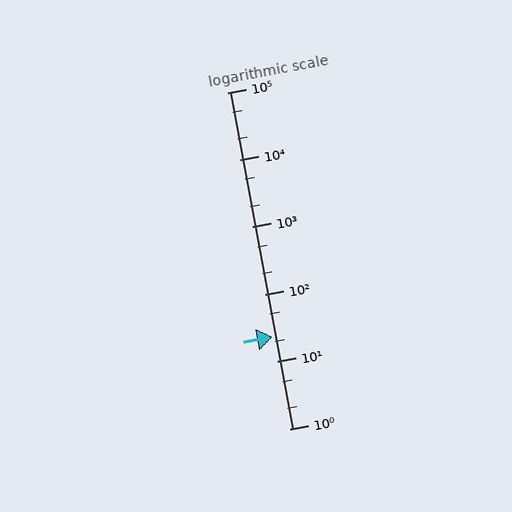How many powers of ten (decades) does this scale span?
The scale spans 5 decades, from 1 to 100000.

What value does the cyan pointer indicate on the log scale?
The pointer indicates approximately 23.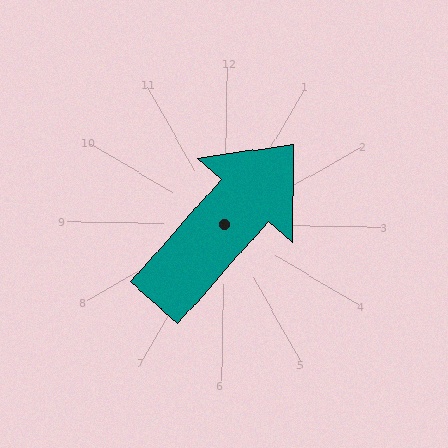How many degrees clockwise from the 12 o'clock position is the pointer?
Approximately 40 degrees.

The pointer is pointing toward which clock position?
Roughly 1 o'clock.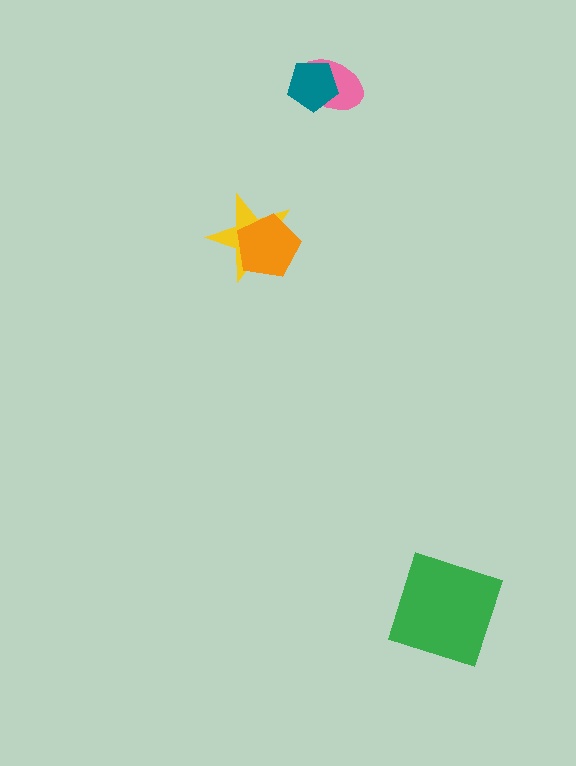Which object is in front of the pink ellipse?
The teal pentagon is in front of the pink ellipse.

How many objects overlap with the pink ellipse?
1 object overlaps with the pink ellipse.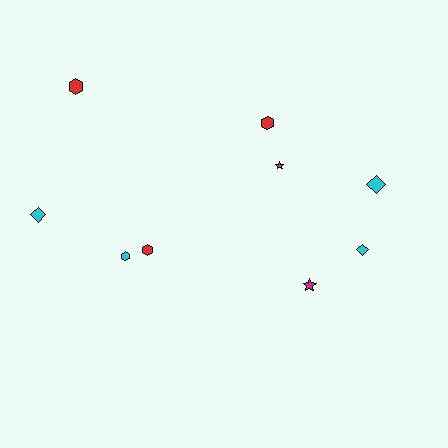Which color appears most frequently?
Cyan, with 4 objects.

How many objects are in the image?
There are 9 objects.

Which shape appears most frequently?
Hexagon, with 4 objects.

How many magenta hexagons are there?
There are no magenta hexagons.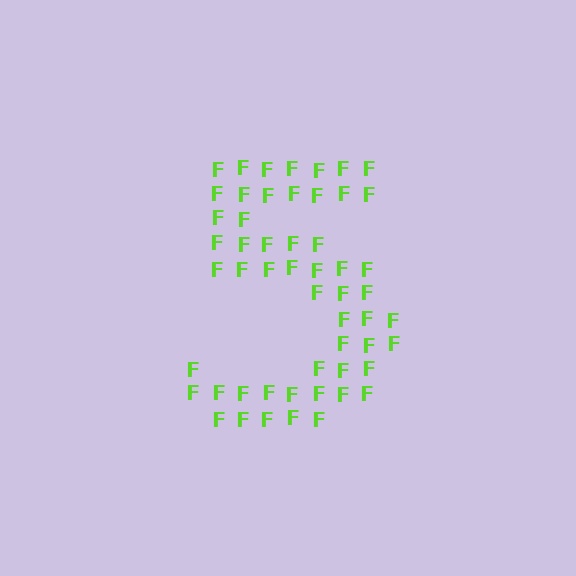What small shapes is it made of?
It is made of small letter F's.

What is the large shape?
The large shape is the digit 5.